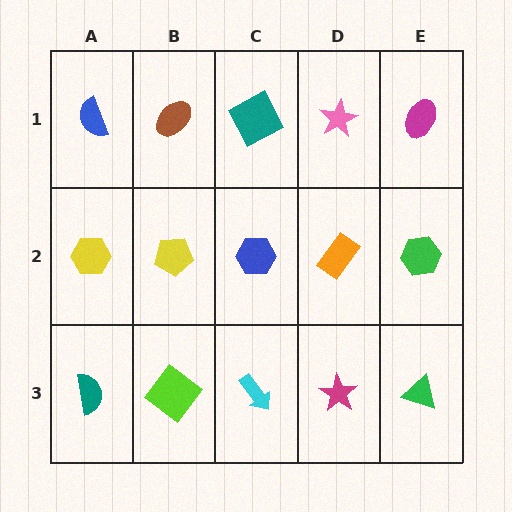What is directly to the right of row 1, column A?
A brown ellipse.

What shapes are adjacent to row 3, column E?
A green hexagon (row 2, column E), a magenta star (row 3, column D).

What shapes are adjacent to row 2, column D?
A pink star (row 1, column D), a magenta star (row 3, column D), a blue hexagon (row 2, column C), a green hexagon (row 2, column E).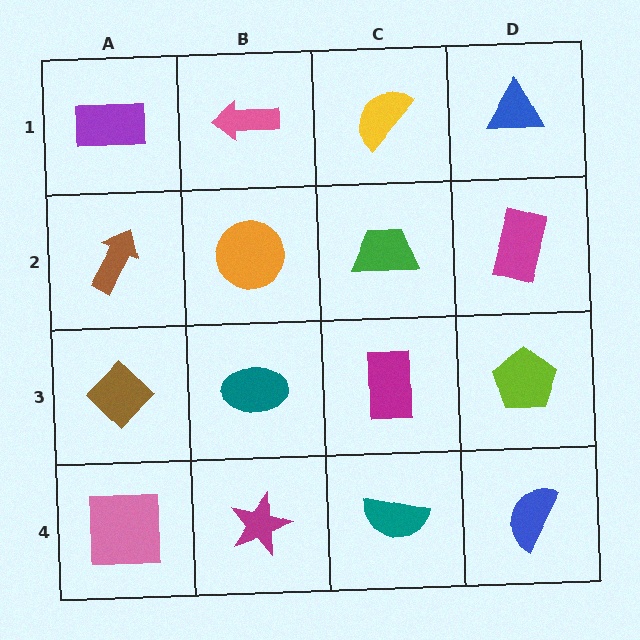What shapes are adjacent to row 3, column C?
A green trapezoid (row 2, column C), a teal semicircle (row 4, column C), a teal ellipse (row 3, column B), a lime pentagon (row 3, column D).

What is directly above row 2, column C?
A yellow semicircle.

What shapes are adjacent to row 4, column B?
A teal ellipse (row 3, column B), a pink square (row 4, column A), a teal semicircle (row 4, column C).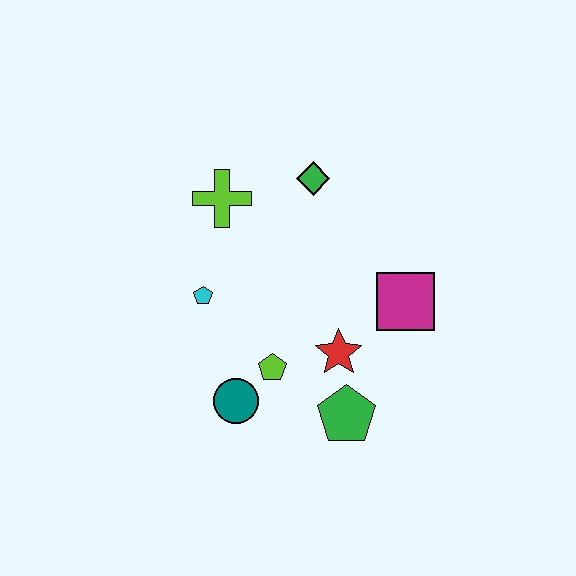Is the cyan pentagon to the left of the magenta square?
Yes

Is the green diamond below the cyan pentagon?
No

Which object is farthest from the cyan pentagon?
The magenta square is farthest from the cyan pentagon.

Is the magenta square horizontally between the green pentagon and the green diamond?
No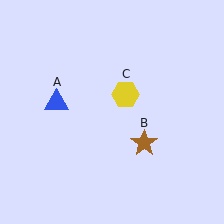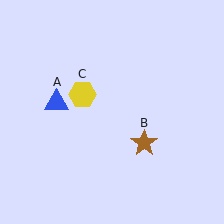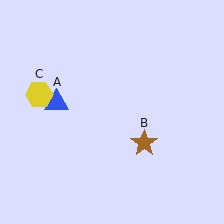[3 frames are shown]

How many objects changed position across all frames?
1 object changed position: yellow hexagon (object C).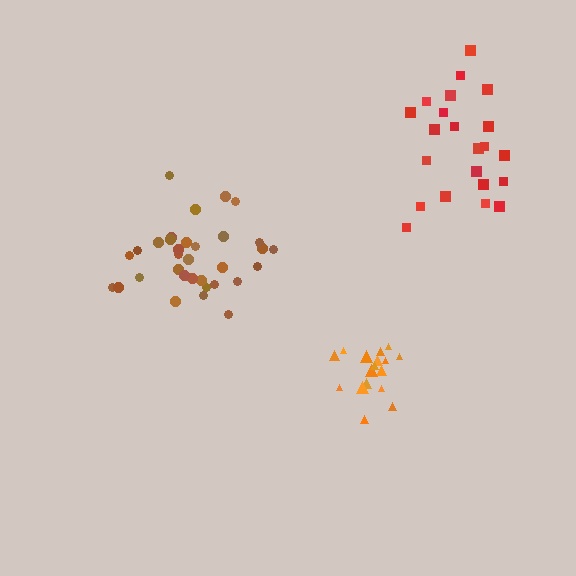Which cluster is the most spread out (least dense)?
Red.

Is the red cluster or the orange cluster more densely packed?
Orange.